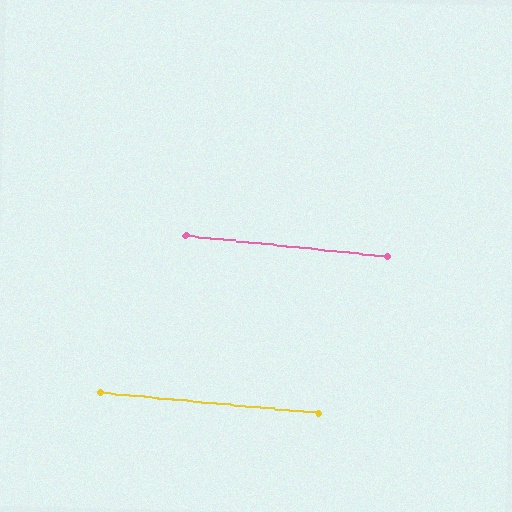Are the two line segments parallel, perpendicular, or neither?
Parallel — their directions differ by only 0.6°.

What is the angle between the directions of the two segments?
Approximately 1 degree.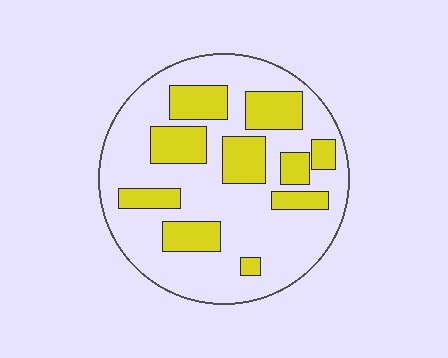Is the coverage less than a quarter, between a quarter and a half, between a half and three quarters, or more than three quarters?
Between a quarter and a half.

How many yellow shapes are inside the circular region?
10.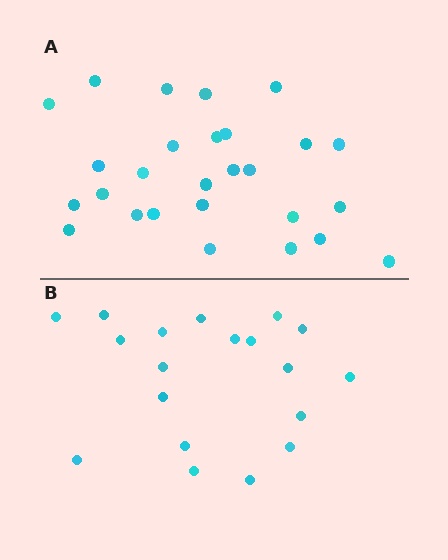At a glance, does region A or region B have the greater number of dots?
Region A (the top region) has more dots.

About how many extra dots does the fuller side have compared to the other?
Region A has roughly 8 or so more dots than region B.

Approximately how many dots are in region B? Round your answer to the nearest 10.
About 20 dots. (The exact count is 19, which rounds to 20.)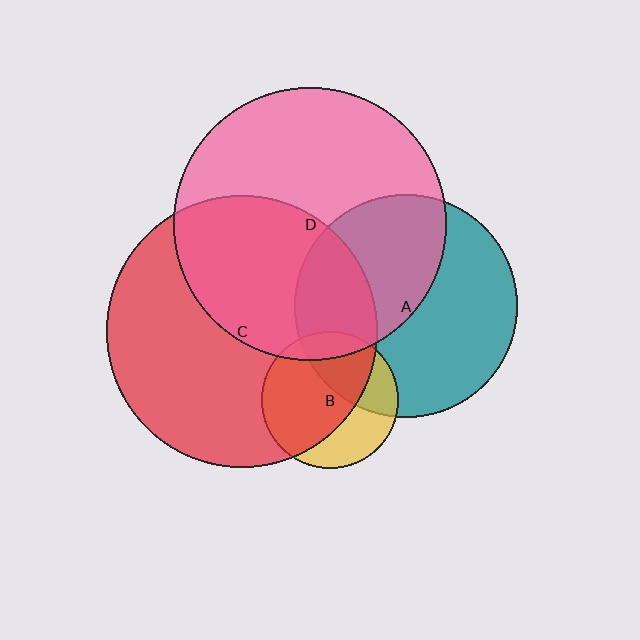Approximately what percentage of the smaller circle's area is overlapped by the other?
Approximately 10%.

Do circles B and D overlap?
Yes.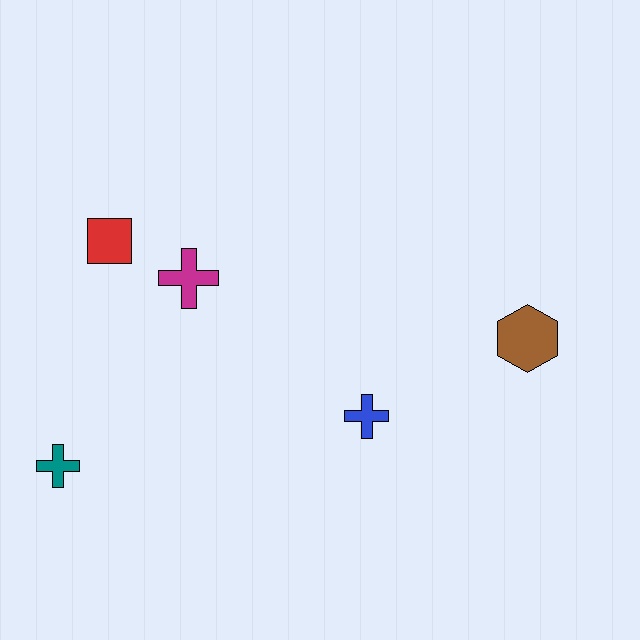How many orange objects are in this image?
There are no orange objects.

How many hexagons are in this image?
There is 1 hexagon.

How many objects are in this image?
There are 5 objects.